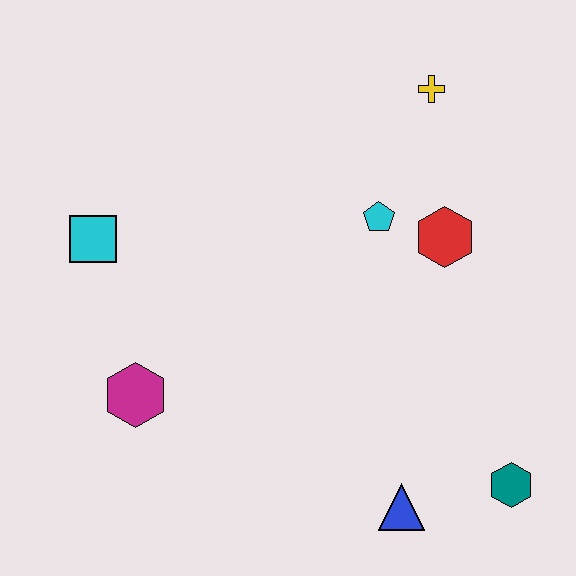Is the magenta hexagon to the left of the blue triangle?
Yes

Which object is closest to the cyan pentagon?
The red hexagon is closest to the cyan pentagon.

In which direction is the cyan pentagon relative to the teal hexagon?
The cyan pentagon is above the teal hexagon.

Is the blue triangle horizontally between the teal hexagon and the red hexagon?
No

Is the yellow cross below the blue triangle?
No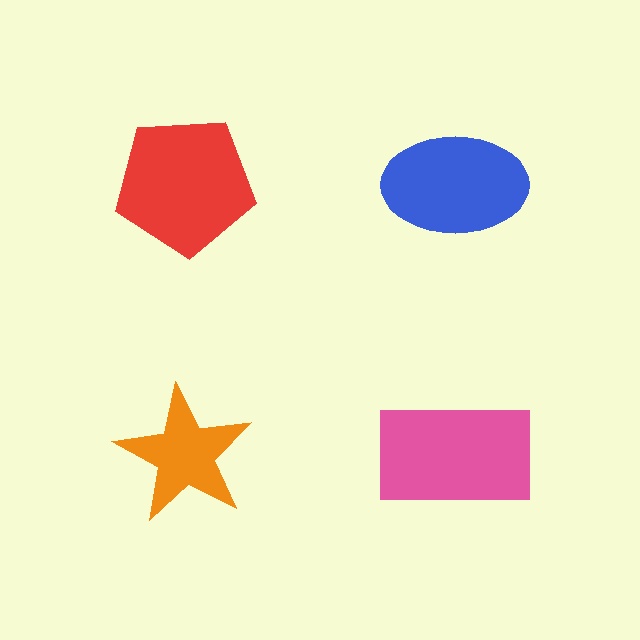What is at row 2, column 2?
A pink rectangle.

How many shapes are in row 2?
2 shapes.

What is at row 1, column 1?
A red pentagon.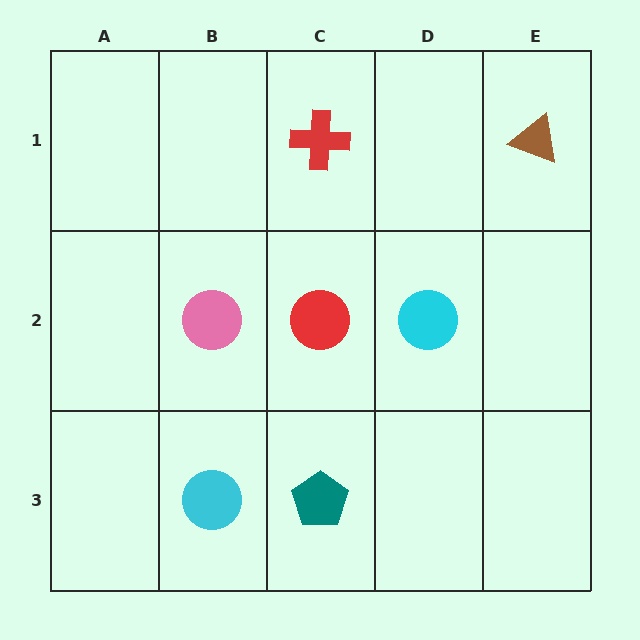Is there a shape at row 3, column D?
No, that cell is empty.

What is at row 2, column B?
A pink circle.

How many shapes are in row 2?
3 shapes.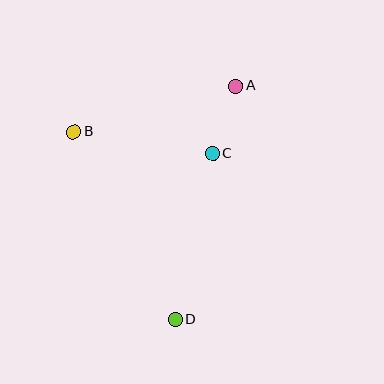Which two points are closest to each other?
Points A and C are closest to each other.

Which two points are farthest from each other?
Points A and D are farthest from each other.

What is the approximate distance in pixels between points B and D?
The distance between B and D is approximately 214 pixels.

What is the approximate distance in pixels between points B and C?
The distance between B and C is approximately 140 pixels.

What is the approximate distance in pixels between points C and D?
The distance between C and D is approximately 170 pixels.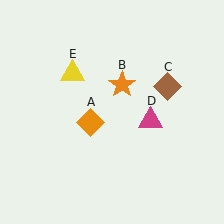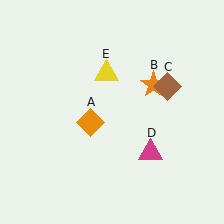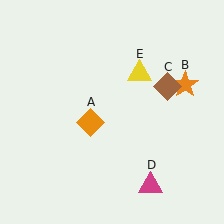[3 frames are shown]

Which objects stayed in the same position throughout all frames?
Orange diamond (object A) and brown diamond (object C) remained stationary.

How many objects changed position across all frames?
3 objects changed position: orange star (object B), magenta triangle (object D), yellow triangle (object E).